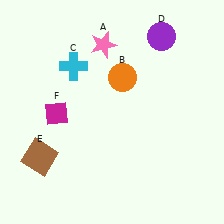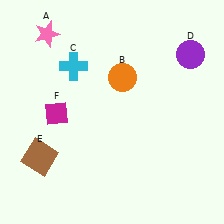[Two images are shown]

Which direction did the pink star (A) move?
The pink star (A) moved left.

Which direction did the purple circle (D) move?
The purple circle (D) moved right.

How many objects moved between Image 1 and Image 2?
2 objects moved between the two images.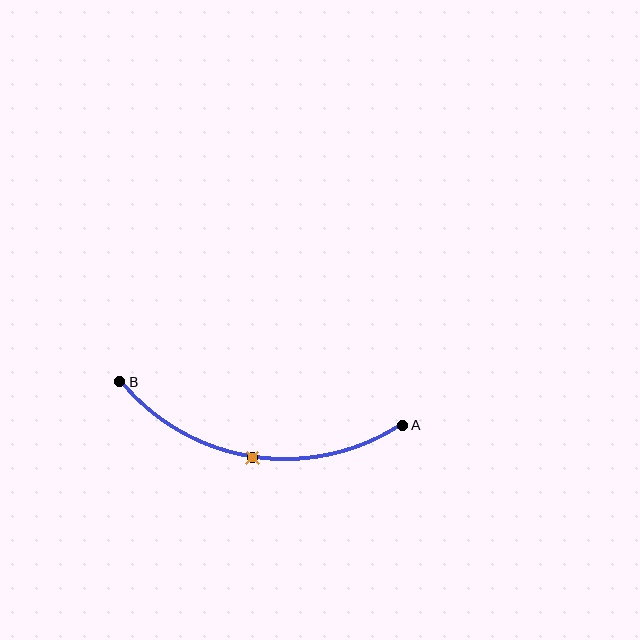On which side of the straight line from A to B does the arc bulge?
The arc bulges below the straight line connecting A and B.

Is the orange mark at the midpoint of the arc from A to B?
Yes. The orange mark lies on the arc at equal arc-length from both A and B — it is the arc midpoint.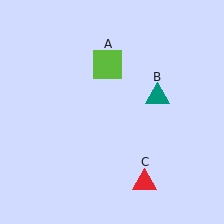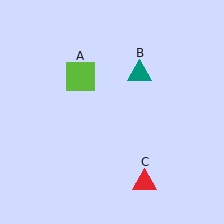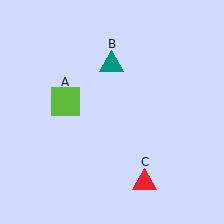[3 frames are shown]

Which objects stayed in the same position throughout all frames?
Red triangle (object C) remained stationary.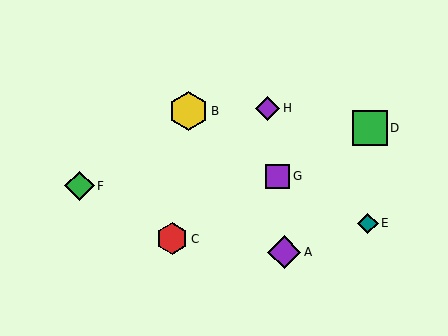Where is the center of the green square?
The center of the green square is at (370, 128).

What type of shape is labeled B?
Shape B is a yellow hexagon.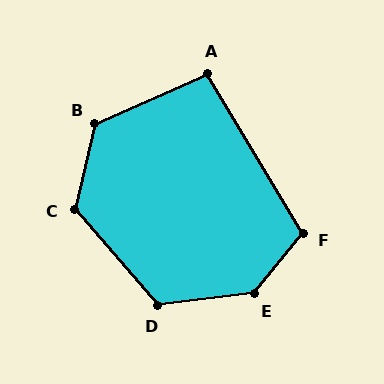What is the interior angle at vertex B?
Approximately 127 degrees (obtuse).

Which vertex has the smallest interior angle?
A, at approximately 97 degrees.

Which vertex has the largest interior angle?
E, at approximately 137 degrees.